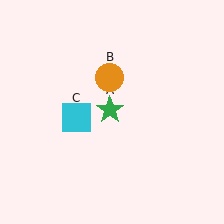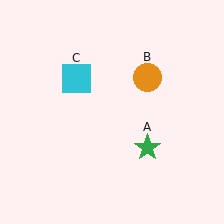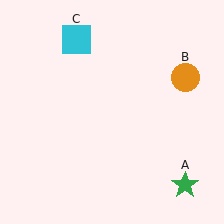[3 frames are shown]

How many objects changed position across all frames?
3 objects changed position: green star (object A), orange circle (object B), cyan square (object C).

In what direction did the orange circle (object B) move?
The orange circle (object B) moved right.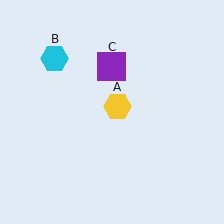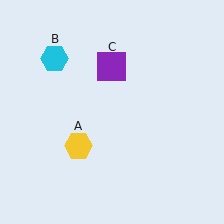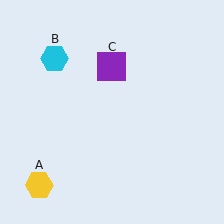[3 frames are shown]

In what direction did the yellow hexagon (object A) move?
The yellow hexagon (object A) moved down and to the left.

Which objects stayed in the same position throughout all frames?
Cyan hexagon (object B) and purple square (object C) remained stationary.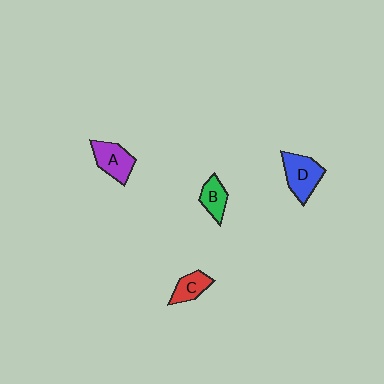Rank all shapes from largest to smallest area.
From largest to smallest: D (blue), A (purple), B (green), C (red).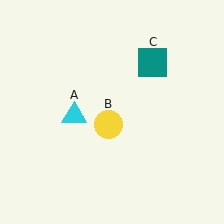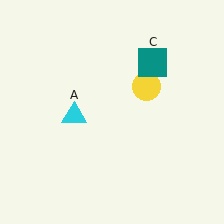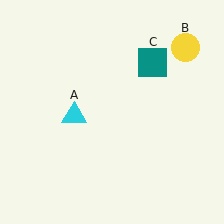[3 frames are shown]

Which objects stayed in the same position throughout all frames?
Cyan triangle (object A) and teal square (object C) remained stationary.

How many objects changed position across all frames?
1 object changed position: yellow circle (object B).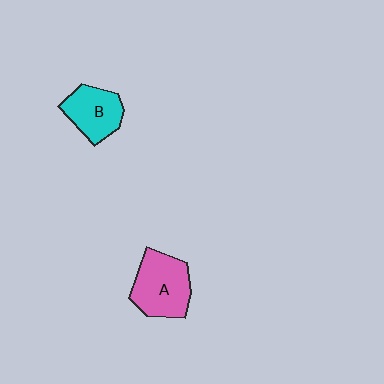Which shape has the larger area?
Shape A (pink).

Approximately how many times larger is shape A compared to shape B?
Approximately 1.3 times.